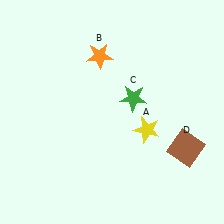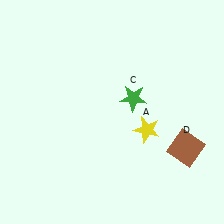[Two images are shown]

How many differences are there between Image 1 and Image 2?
There is 1 difference between the two images.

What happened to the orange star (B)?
The orange star (B) was removed in Image 2. It was in the top-left area of Image 1.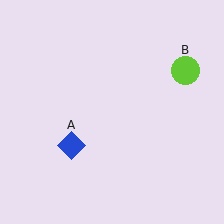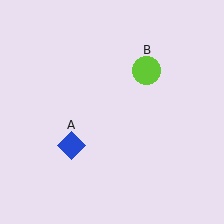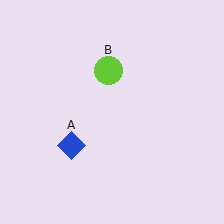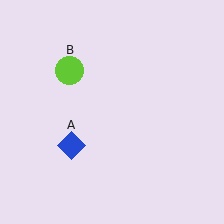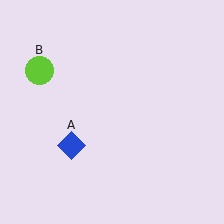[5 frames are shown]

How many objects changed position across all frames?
1 object changed position: lime circle (object B).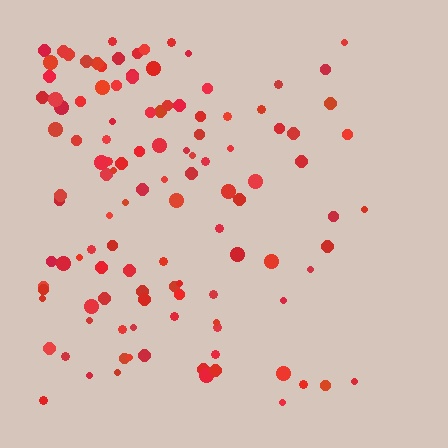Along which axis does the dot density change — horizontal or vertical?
Horizontal.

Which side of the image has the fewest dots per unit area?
The right.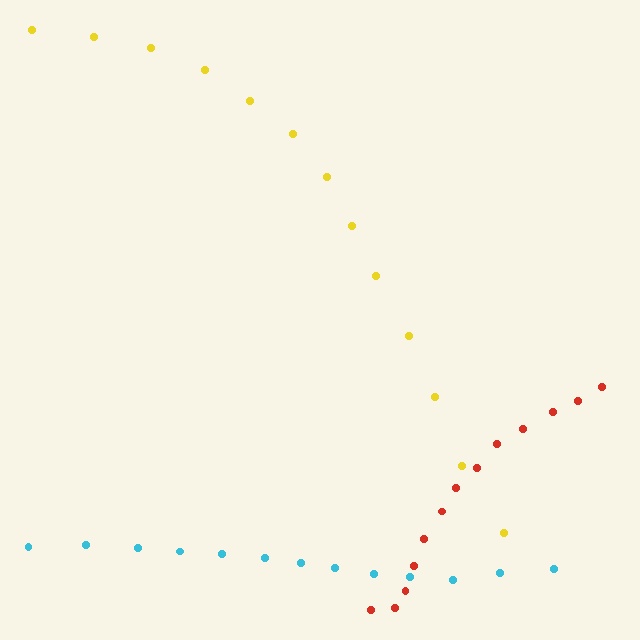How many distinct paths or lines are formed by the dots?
There are 3 distinct paths.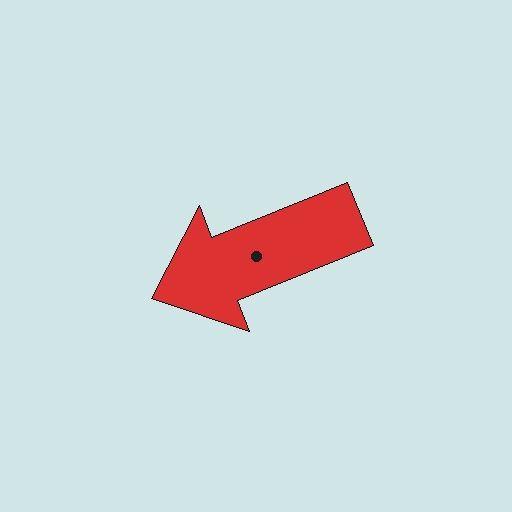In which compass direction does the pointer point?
West.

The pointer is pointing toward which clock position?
Roughly 8 o'clock.